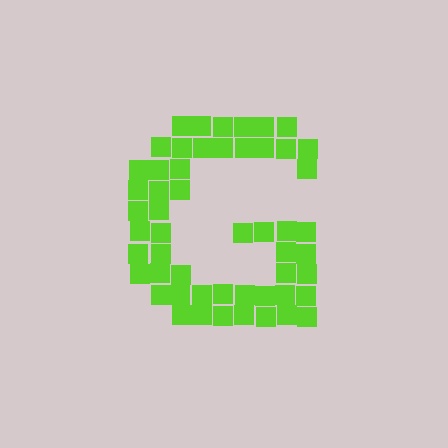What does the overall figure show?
The overall figure shows the letter G.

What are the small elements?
The small elements are squares.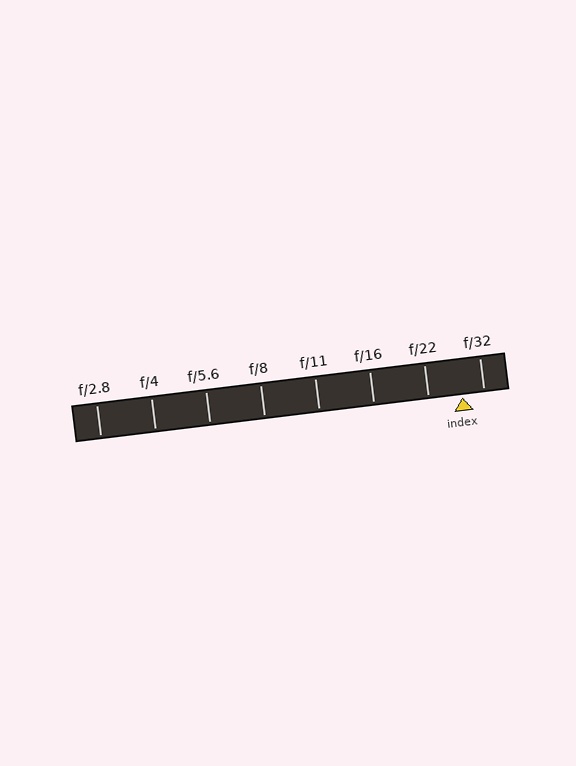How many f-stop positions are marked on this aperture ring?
There are 8 f-stop positions marked.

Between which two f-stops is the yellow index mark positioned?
The index mark is between f/22 and f/32.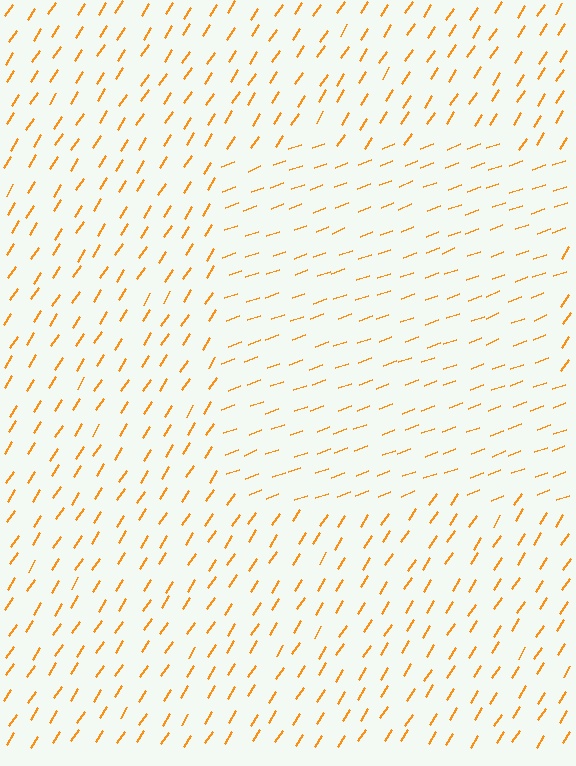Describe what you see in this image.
The image is filled with small orange line segments. A rectangle region in the image has lines oriented differently from the surrounding lines, creating a visible texture boundary.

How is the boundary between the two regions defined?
The boundary is defined purely by a change in line orientation (approximately 37 degrees difference). All lines are the same color and thickness.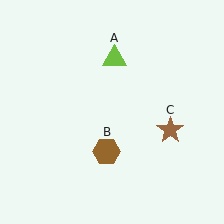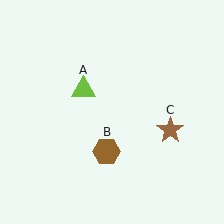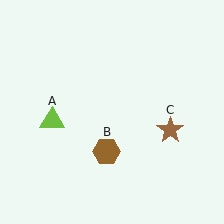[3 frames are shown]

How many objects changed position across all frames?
1 object changed position: lime triangle (object A).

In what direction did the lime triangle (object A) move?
The lime triangle (object A) moved down and to the left.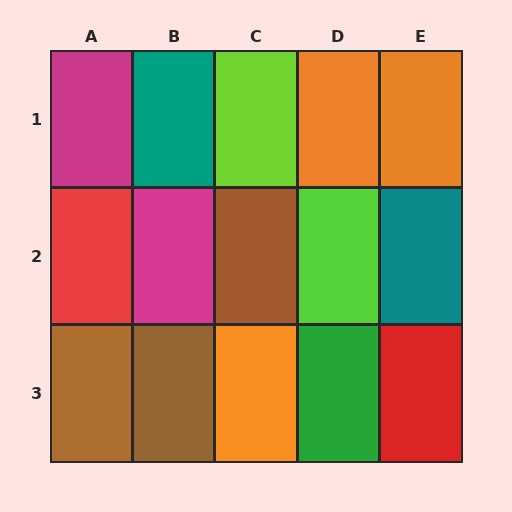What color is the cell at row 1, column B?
Teal.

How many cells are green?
1 cell is green.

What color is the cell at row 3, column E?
Red.